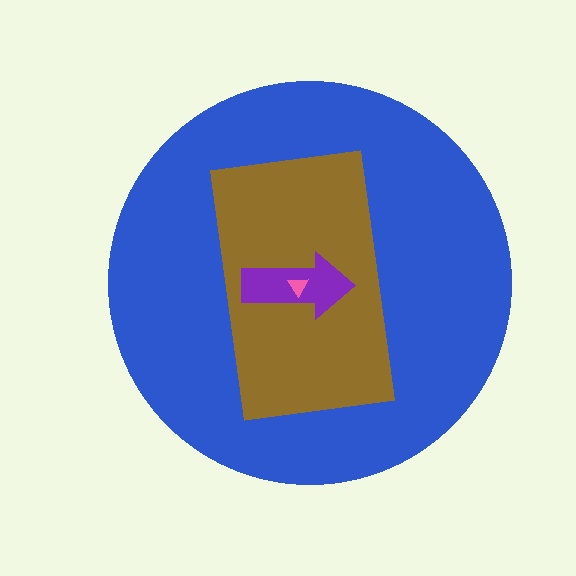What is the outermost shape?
The blue circle.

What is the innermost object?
The pink triangle.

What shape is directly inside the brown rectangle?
The purple arrow.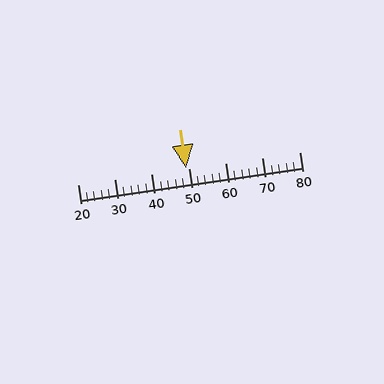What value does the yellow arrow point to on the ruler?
The yellow arrow points to approximately 49.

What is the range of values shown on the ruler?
The ruler shows values from 20 to 80.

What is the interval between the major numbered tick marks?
The major tick marks are spaced 10 units apart.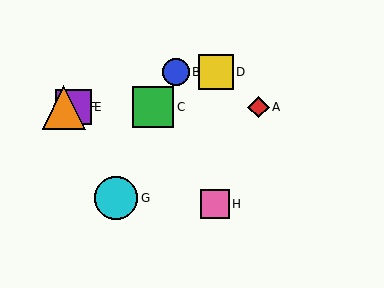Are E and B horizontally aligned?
No, E is at y≈107 and B is at y≈72.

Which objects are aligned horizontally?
Objects A, C, E, F are aligned horizontally.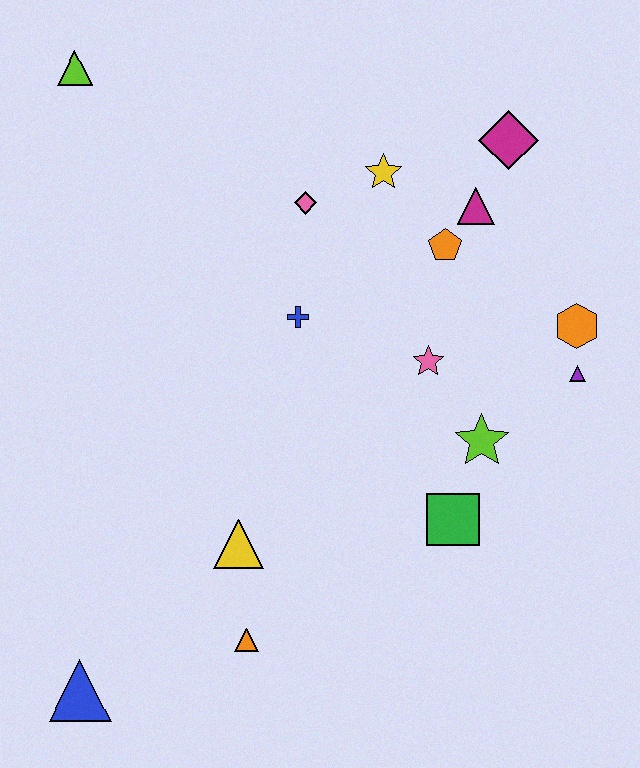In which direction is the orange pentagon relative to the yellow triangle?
The orange pentagon is above the yellow triangle.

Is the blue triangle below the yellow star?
Yes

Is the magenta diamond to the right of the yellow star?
Yes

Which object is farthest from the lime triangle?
The blue triangle is farthest from the lime triangle.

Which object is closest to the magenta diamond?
The magenta triangle is closest to the magenta diamond.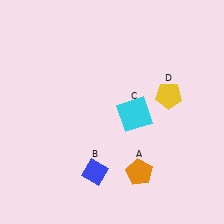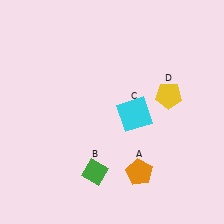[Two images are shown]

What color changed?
The diamond (B) changed from blue in Image 1 to green in Image 2.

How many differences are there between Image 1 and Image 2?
There is 1 difference between the two images.